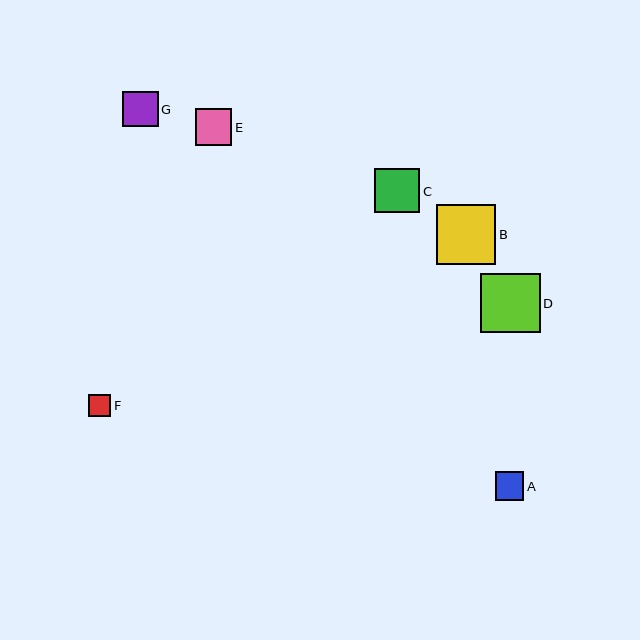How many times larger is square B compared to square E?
Square B is approximately 1.6 times the size of square E.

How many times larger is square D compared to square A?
Square D is approximately 2.1 times the size of square A.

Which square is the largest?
Square B is the largest with a size of approximately 60 pixels.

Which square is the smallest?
Square F is the smallest with a size of approximately 22 pixels.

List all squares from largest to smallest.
From largest to smallest: B, D, C, E, G, A, F.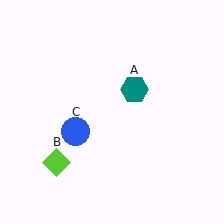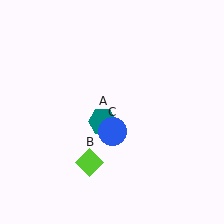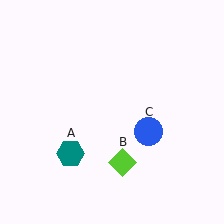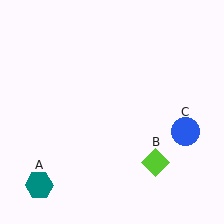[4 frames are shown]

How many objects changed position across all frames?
3 objects changed position: teal hexagon (object A), lime diamond (object B), blue circle (object C).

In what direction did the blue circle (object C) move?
The blue circle (object C) moved right.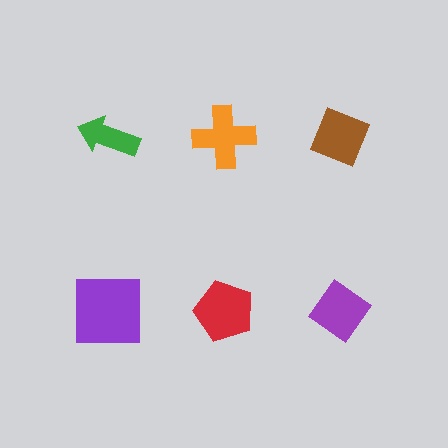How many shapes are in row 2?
3 shapes.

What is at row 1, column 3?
A brown diamond.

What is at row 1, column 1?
A green arrow.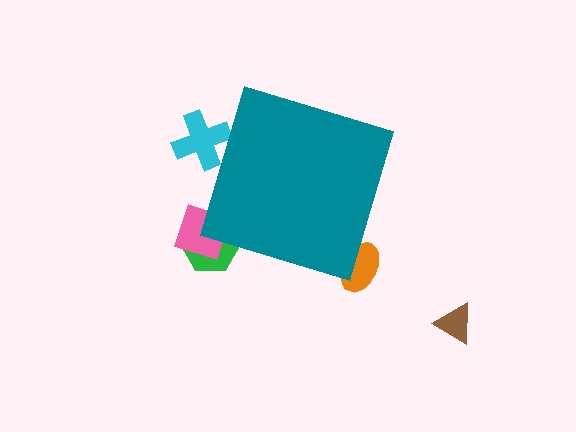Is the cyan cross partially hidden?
Yes, the cyan cross is partially hidden behind the teal diamond.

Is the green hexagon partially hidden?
Yes, the green hexagon is partially hidden behind the teal diamond.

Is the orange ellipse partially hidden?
Yes, the orange ellipse is partially hidden behind the teal diamond.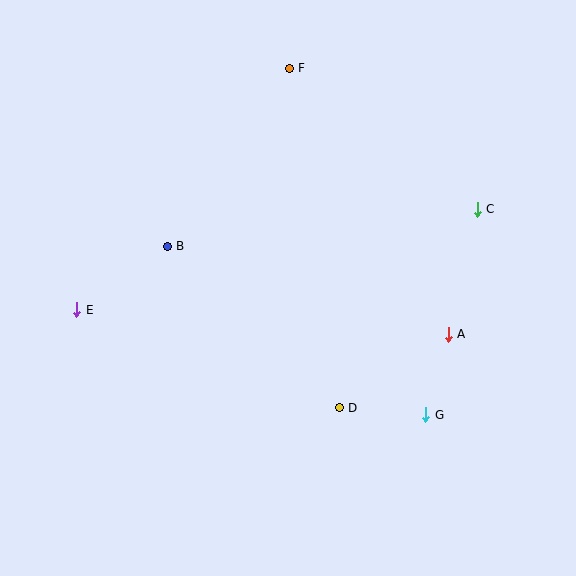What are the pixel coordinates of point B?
Point B is at (167, 246).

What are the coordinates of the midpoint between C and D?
The midpoint between C and D is at (408, 308).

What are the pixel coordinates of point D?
Point D is at (339, 408).